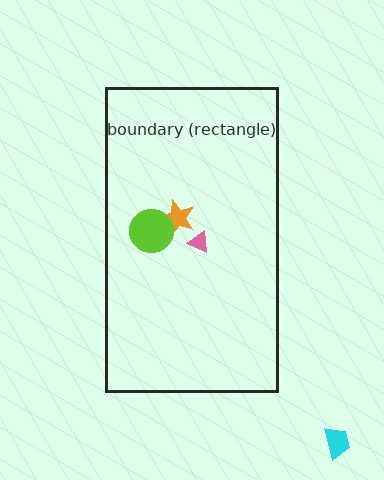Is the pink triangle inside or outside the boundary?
Inside.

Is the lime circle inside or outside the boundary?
Inside.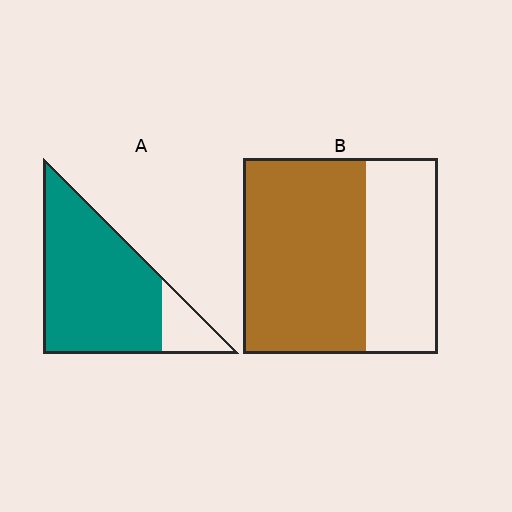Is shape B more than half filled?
Yes.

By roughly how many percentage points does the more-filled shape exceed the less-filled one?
By roughly 20 percentage points (A over B).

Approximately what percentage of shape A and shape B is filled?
A is approximately 85% and B is approximately 65%.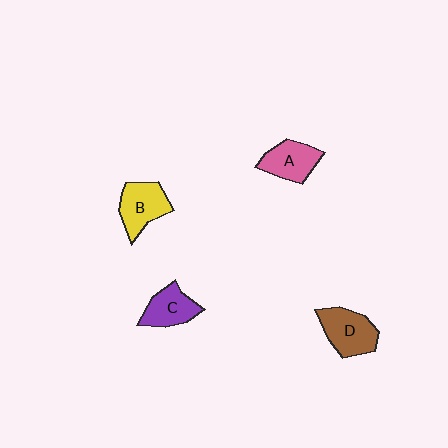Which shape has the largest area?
Shape D (brown).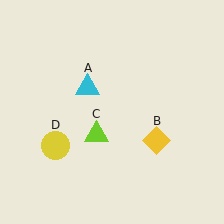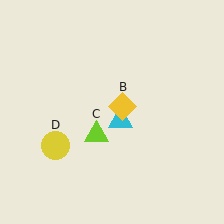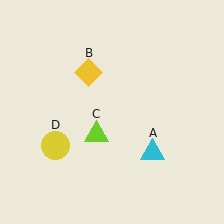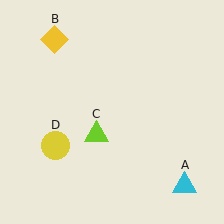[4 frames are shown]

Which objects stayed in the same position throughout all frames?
Lime triangle (object C) and yellow circle (object D) remained stationary.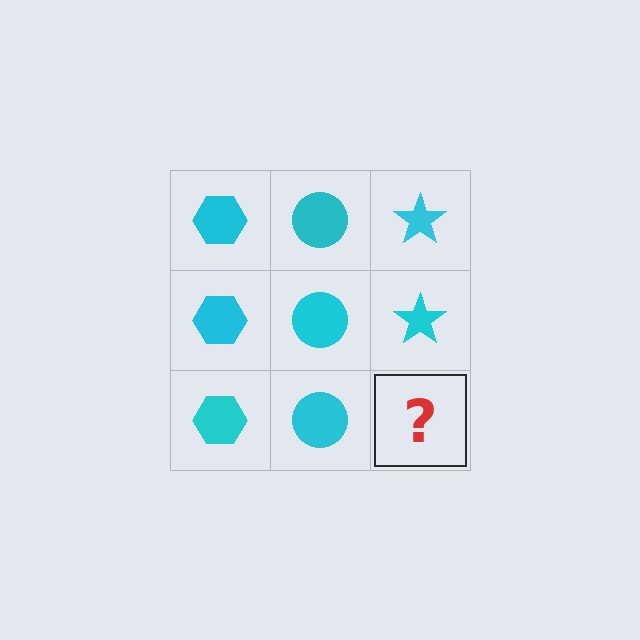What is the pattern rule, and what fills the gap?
The rule is that each column has a consistent shape. The gap should be filled with a cyan star.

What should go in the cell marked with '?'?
The missing cell should contain a cyan star.